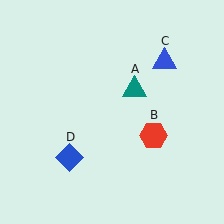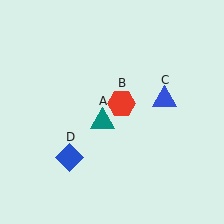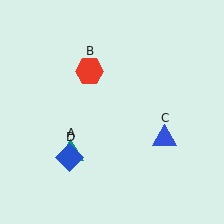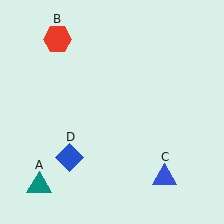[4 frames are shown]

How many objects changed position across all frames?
3 objects changed position: teal triangle (object A), red hexagon (object B), blue triangle (object C).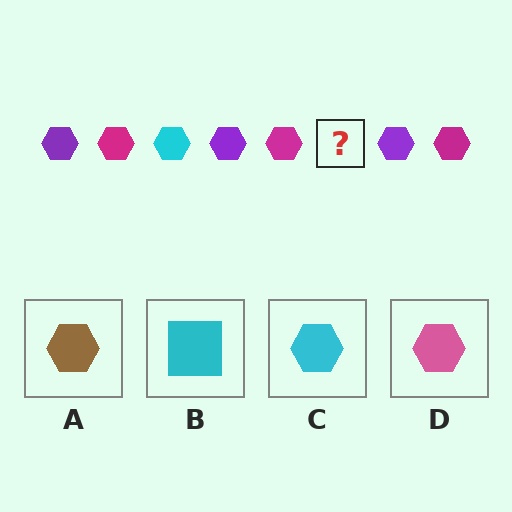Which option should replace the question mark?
Option C.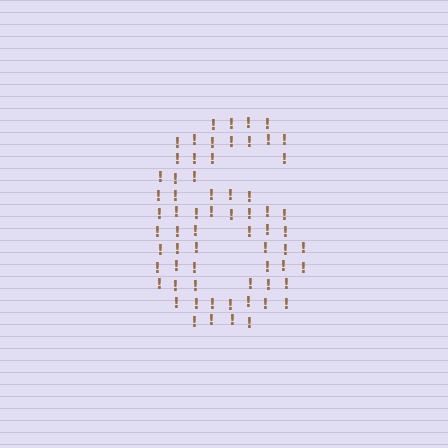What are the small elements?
The small elements are exclamation marks.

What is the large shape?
The large shape is the digit 6.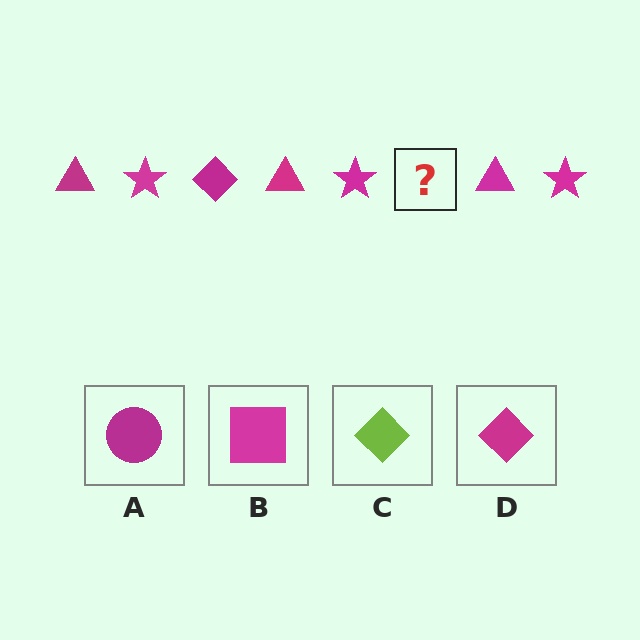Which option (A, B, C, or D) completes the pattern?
D.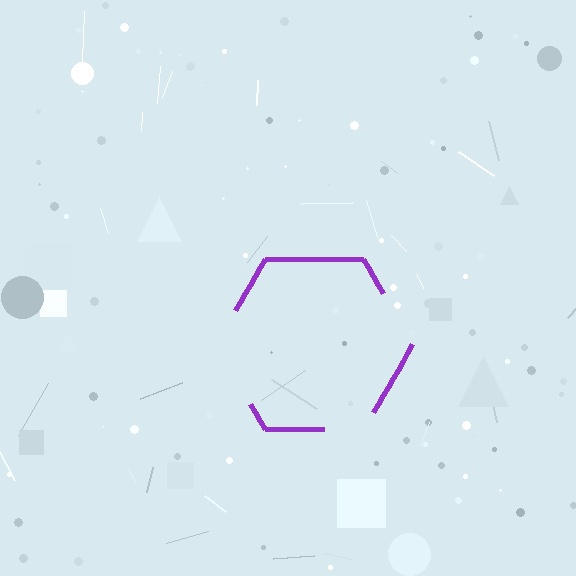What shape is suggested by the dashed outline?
The dashed outline suggests a hexagon.